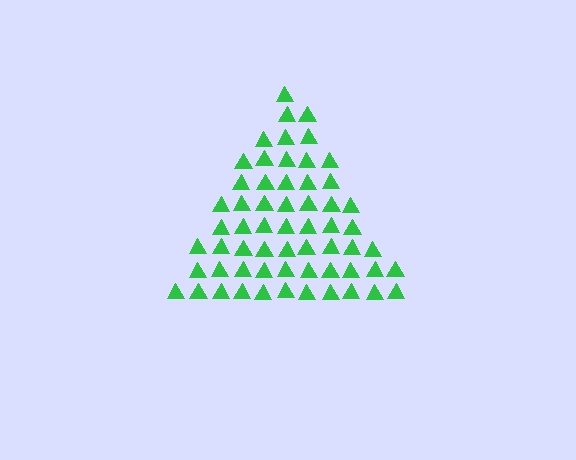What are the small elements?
The small elements are triangles.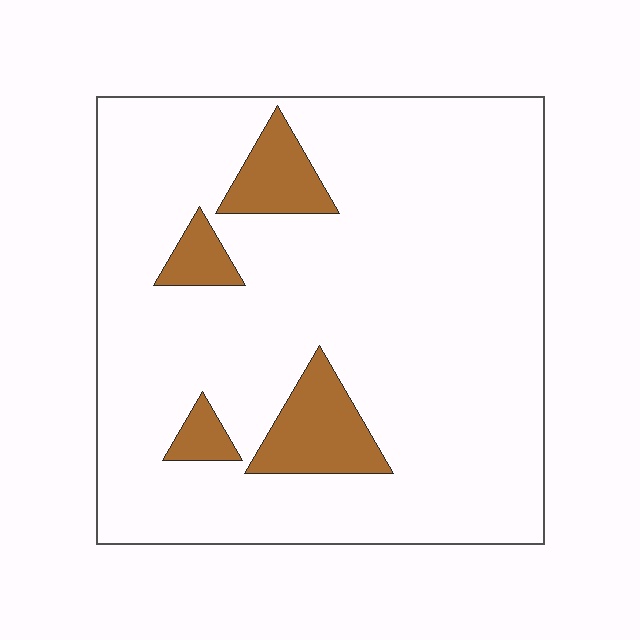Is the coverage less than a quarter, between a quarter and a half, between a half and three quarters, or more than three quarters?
Less than a quarter.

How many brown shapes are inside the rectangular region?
4.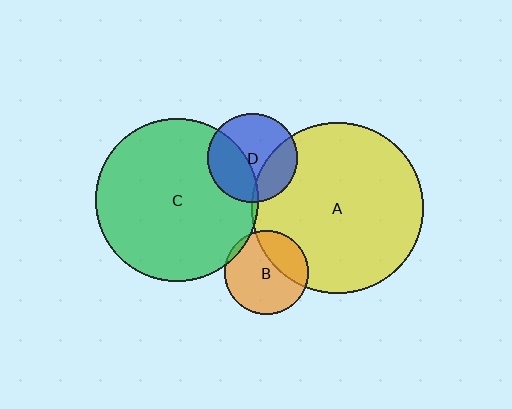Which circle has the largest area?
Circle A (yellow).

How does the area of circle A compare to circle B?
Approximately 4.2 times.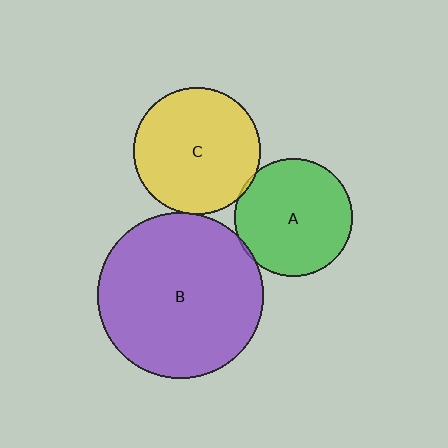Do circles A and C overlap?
Yes.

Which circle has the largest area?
Circle B (purple).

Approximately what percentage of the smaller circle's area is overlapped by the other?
Approximately 5%.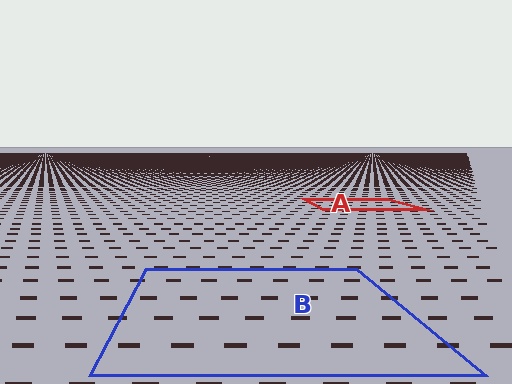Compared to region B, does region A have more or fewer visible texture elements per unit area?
Region A has more texture elements per unit area — they are packed more densely because it is farther away.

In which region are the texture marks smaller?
The texture marks are smaller in region A, because it is farther away.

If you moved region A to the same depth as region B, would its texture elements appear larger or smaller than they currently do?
They would appear larger. At a closer depth, the same texture elements are projected at a bigger on-screen size.